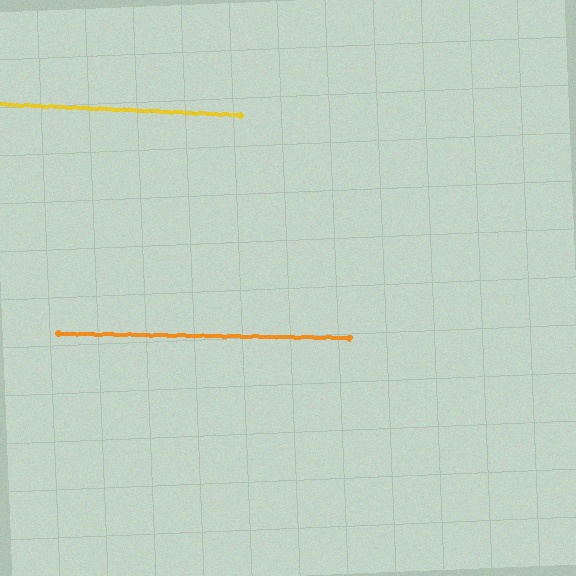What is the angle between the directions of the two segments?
Approximately 2 degrees.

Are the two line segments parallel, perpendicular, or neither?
Parallel — their directions differ by only 1.7°.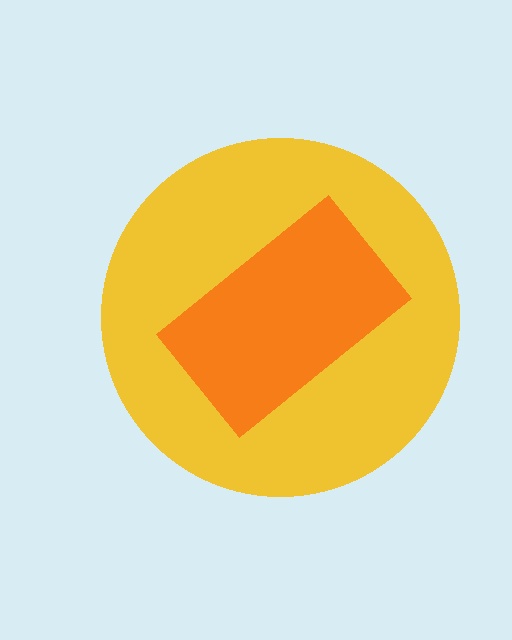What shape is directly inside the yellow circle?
The orange rectangle.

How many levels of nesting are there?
2.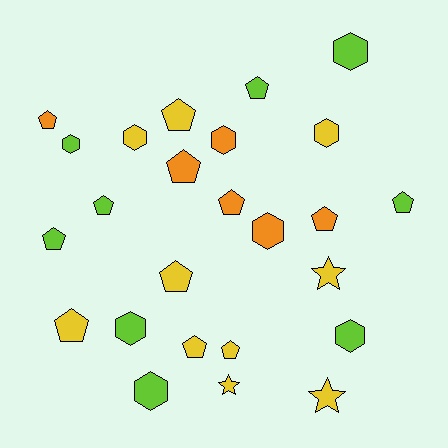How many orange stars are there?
There are no orange stars.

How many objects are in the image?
There are 25 objects.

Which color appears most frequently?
Yellow, with 10 objects.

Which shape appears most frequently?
Pentagon, with 13 objects.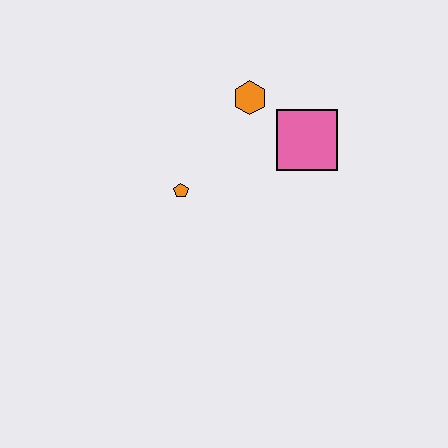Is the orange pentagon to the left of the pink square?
Yes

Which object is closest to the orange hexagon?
The pink square is closest to the orange hexagon.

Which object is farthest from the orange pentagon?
The pink square is farthest from the orange pentagon.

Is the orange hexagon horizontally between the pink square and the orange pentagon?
Yes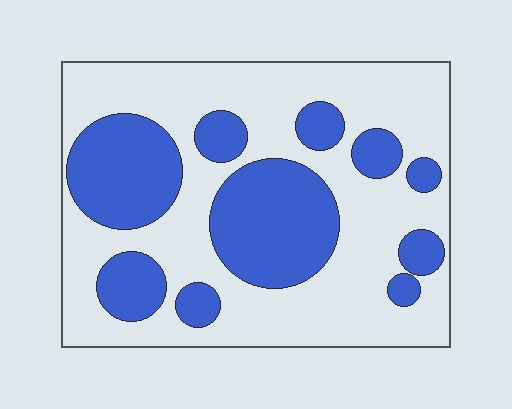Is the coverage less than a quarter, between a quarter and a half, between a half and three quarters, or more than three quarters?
Between a quarter and a half.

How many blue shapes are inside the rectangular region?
10.